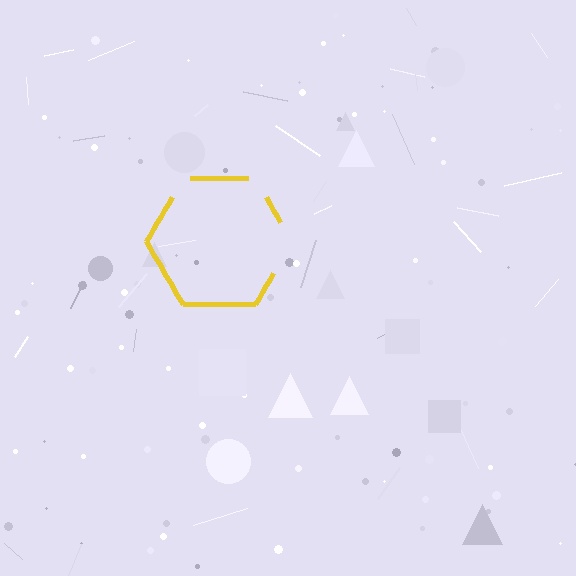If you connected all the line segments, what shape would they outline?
They would outline a hexagon.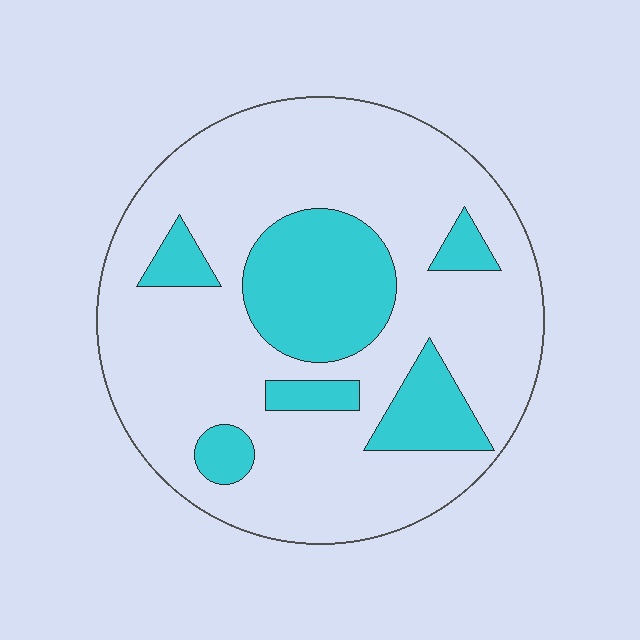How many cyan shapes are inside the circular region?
6.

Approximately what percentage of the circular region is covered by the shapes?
Approximately 25%.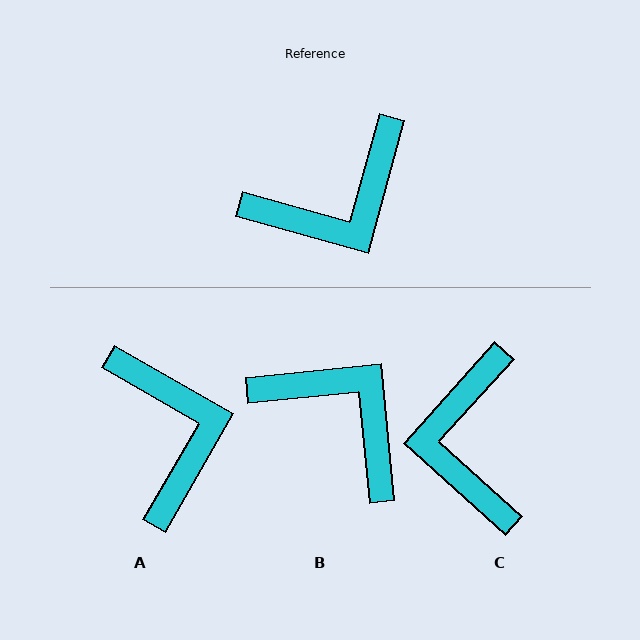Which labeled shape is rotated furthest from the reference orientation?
C, about 117 degrees away.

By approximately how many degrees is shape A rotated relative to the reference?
Approximately 75 degrees counter-clockwise.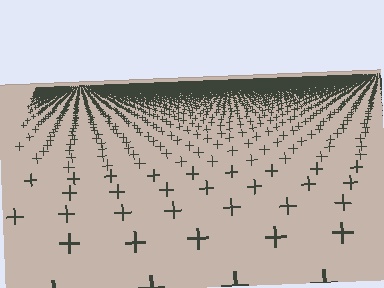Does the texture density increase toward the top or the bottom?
Density increases toward the top.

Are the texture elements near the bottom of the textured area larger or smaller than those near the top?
Larger. Near the bottom, elements are closer to the viewer and appear at a bigger on-screen size.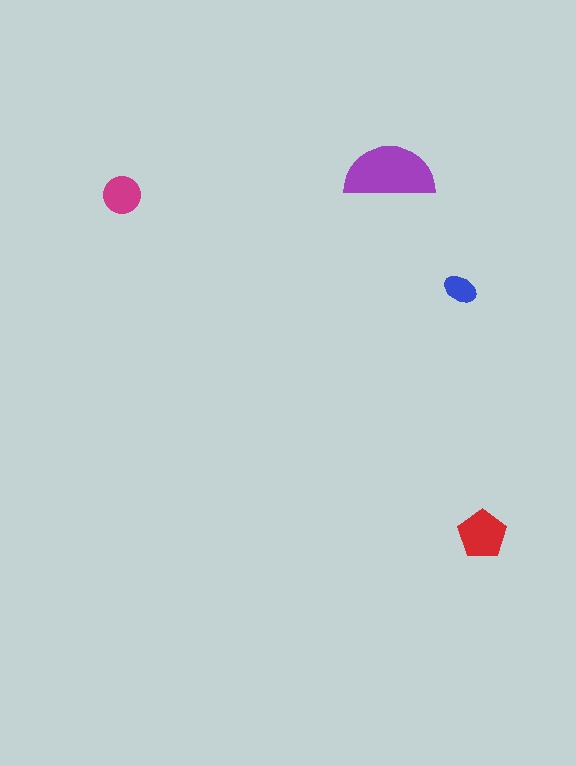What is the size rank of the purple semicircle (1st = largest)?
1st.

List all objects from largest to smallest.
The purple semicircle, the red pentagon, the magenta circle, the blue ellipse.